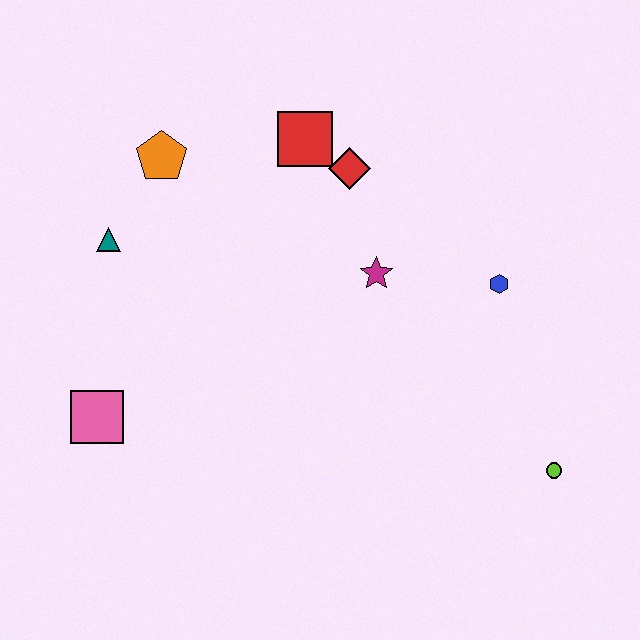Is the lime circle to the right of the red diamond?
Yes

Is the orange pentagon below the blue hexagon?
No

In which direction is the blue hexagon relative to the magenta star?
The blue hexagon is to the right of the magenta star.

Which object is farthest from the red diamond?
The lime circle is farthest from the red diamond.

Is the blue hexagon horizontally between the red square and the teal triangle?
No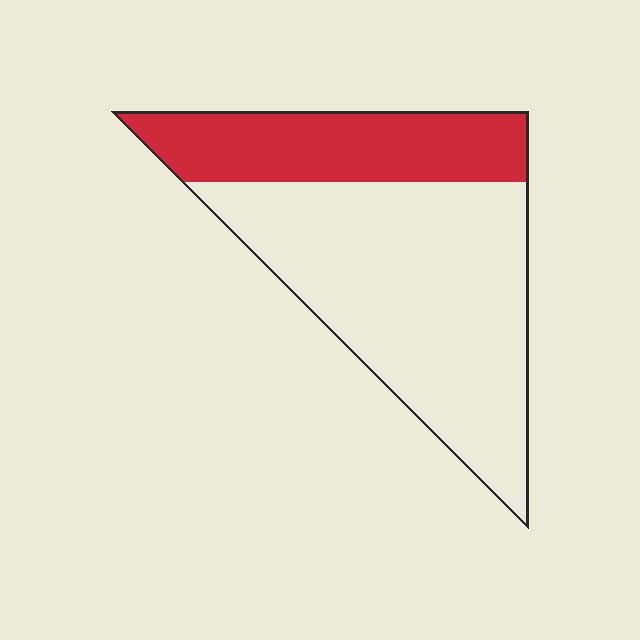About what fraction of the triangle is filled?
About one third (1/3).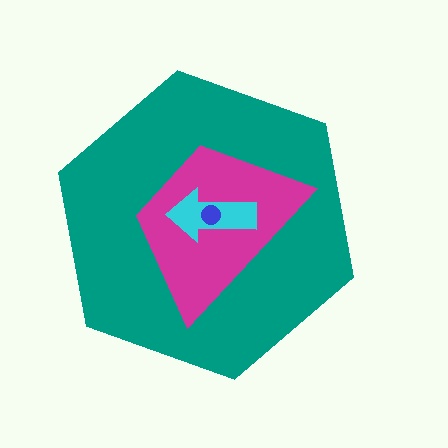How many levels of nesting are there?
4.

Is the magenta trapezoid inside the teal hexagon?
Yes.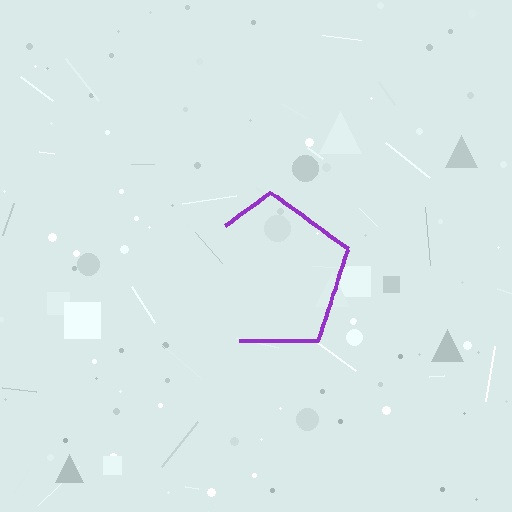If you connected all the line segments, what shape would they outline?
They would outline a pentagon.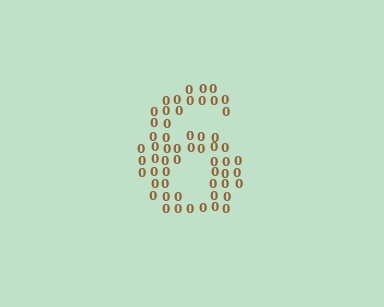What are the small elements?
The small elements are digit 0's.